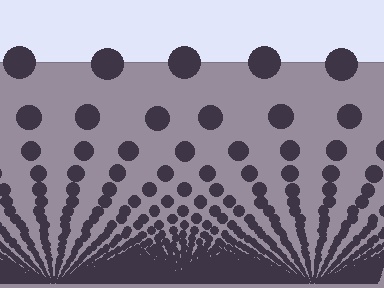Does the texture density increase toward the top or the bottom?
Density increases toward the bottom.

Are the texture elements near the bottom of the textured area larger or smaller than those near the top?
Smaller. The gradient is inverted — elements near the bottom are smaller and denser.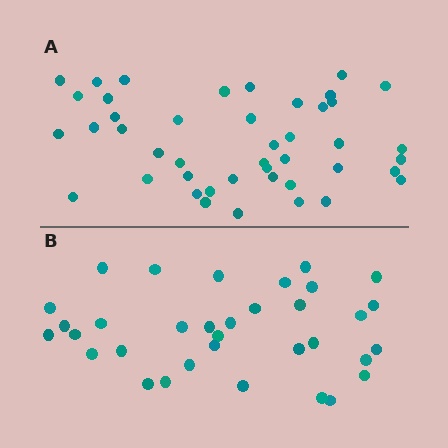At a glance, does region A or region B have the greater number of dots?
Region A (the top region) has more dots.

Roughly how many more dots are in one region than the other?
Region A has roughly 10 or so more dots than region B.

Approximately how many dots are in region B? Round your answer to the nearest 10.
About 30 dots. (The exact count is 34, which rounds to 30.)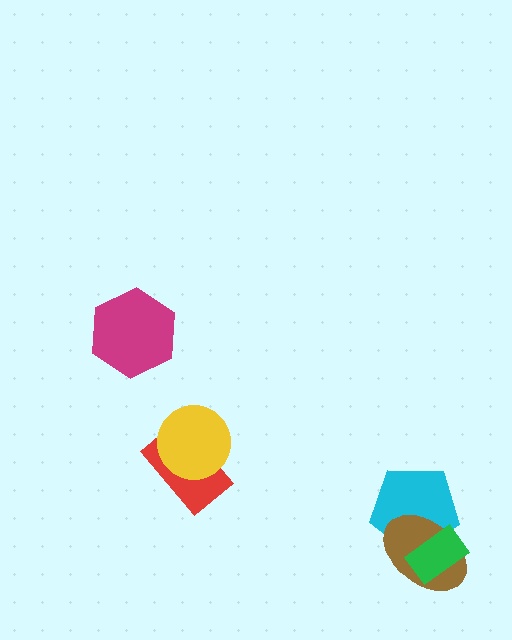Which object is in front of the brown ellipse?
The green rectangle is in front of the brown ellipse.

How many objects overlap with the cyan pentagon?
2 objects overlap with the cyan pentagon.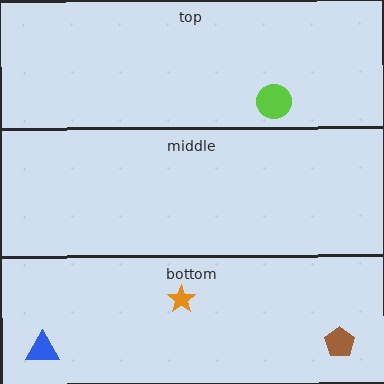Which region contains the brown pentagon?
The bottom region.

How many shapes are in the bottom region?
3.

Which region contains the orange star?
The bottom region.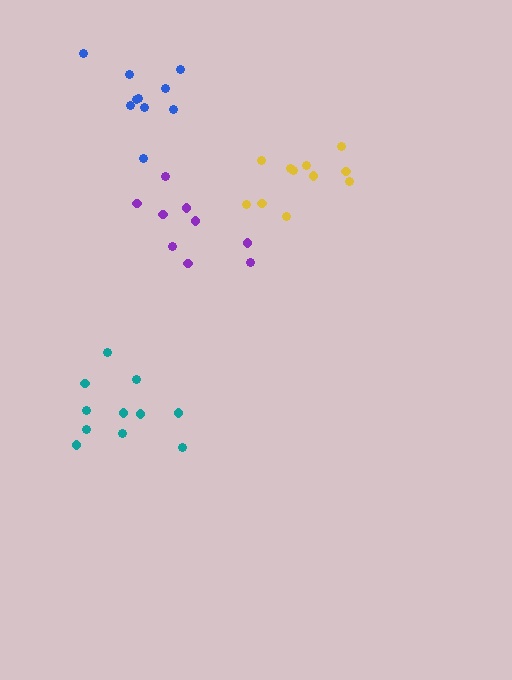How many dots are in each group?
Group 1: 9 dots, Group 2: 10 dots, Group 3: 11 dots, Group 4: 11 dots (41 total).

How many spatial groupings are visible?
There are 4 spatial groupings.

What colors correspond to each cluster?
The clusters are colored: purple, blue, teal, yellow.